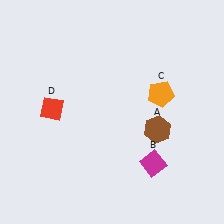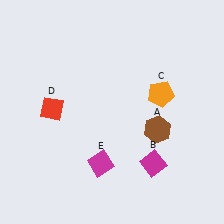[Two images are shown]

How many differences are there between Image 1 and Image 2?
There is 1 difference between the two images.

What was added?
A magenta diamond (E) was added in Image 2.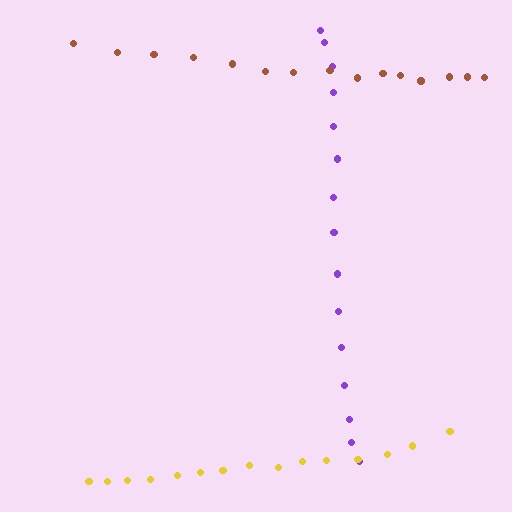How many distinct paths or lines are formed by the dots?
There are 3 distinct paths.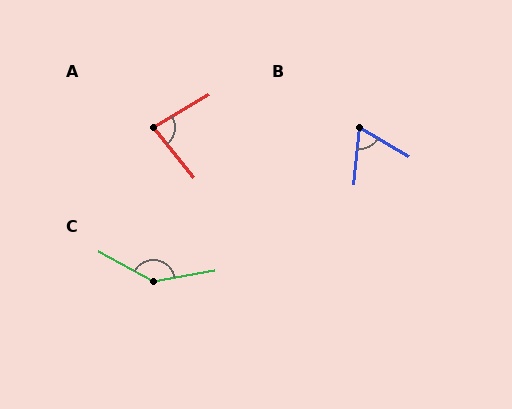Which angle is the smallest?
B, at approximately 64 degrees.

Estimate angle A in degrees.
Approximately 81 degrees.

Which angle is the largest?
C, at approximately 140 degrees.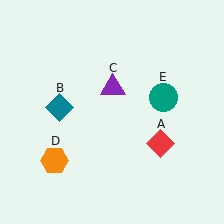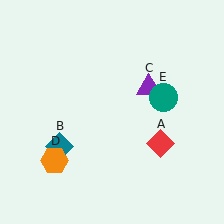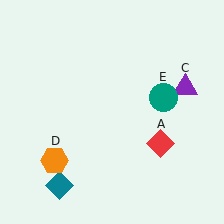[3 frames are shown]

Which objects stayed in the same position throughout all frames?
Red diamond (object A) and orange hexagon (object D) and teal circle (object E) remained stationary.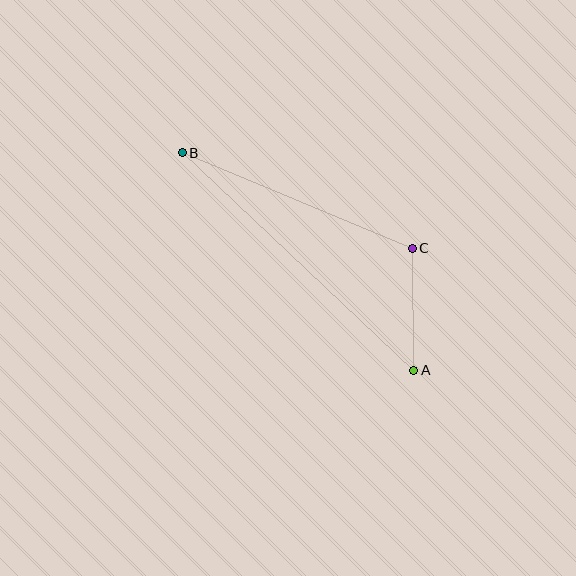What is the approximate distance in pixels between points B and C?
The distance between B and C is approximately 249 pixels.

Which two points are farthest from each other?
Points A and B are farthest from each other.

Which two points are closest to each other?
Points A and C are closest to each other.